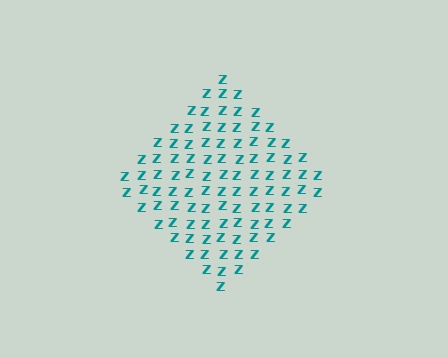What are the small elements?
The small elements are letter Z's.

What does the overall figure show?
The overall figure shows a diamond.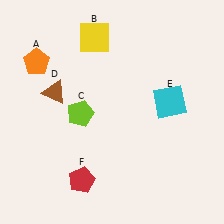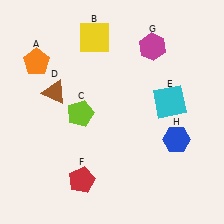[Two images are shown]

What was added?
A magenta hexagon (G), a blue hexagon (H) were added in Image 2.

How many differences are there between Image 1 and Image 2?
There are 2 differences between the two images.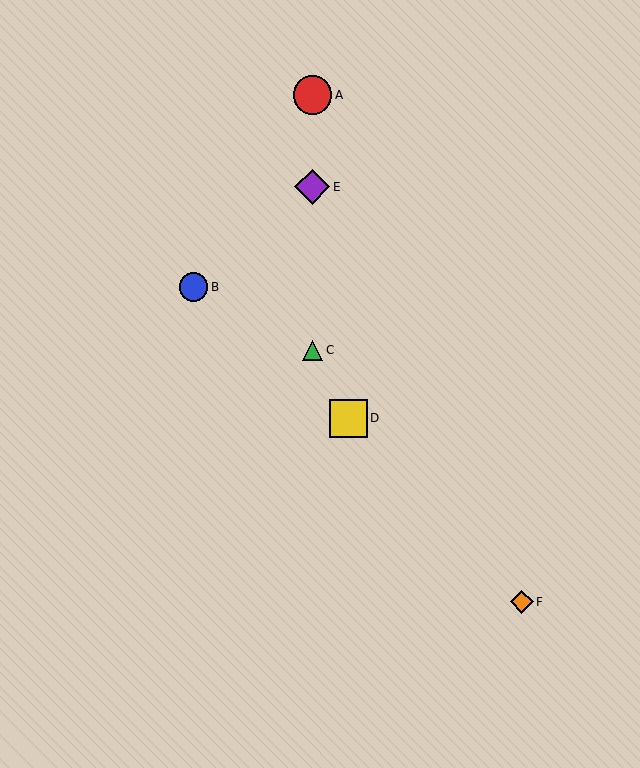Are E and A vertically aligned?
Yes, both are at x≈312.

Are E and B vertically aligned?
No, E is at x≈312 and B is at x≈194.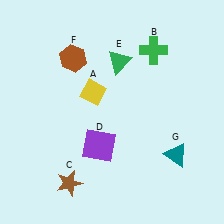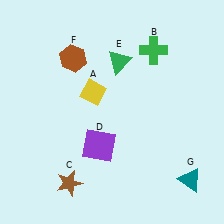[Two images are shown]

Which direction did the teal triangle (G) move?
The teal triangle (G) moved down.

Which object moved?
The teal triangle (G) moved down.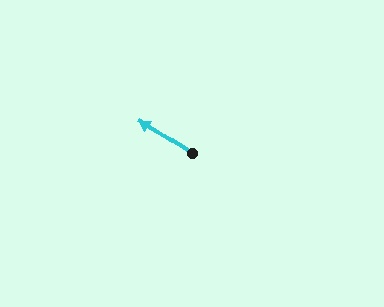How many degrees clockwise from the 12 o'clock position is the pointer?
Approximately 303 degrees.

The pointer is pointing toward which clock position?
Roughly 10 o'clock.